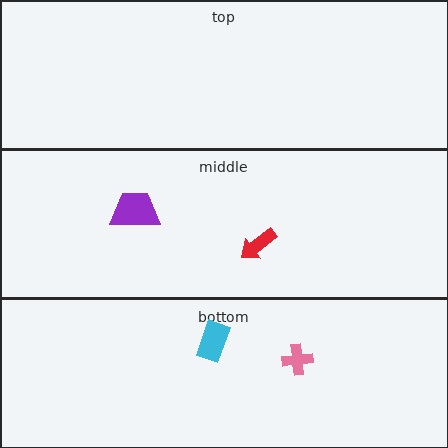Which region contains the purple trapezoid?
The middle region.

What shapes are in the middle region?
The red arrow, the purple trapezoid.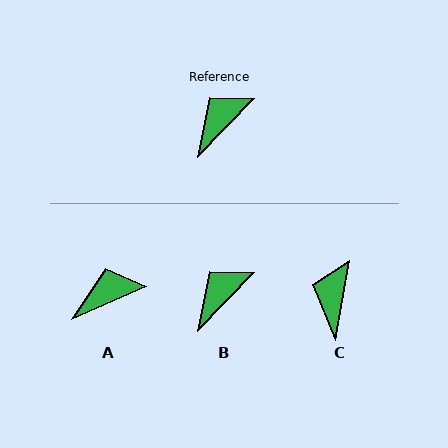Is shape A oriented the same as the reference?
No, it is off by about 22 degrees.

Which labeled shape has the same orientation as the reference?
B.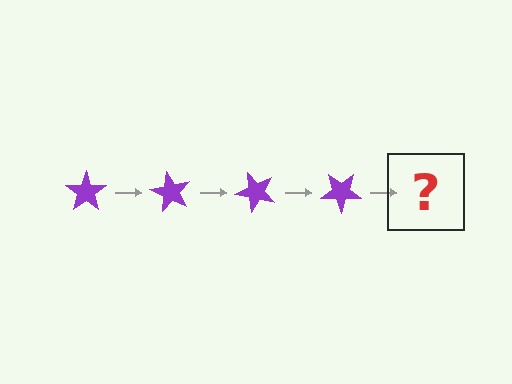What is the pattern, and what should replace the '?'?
The pattern is that the star rotates 60 degrees each step. The '?' should be a purple star rotated 240 degrees.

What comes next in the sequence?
The next element should be a purple star rotated 240 degrees.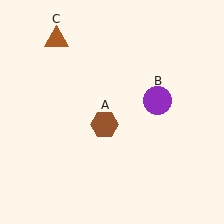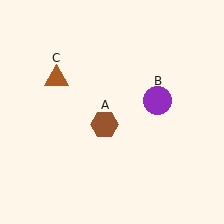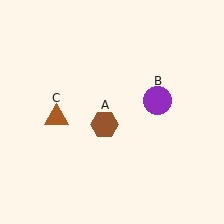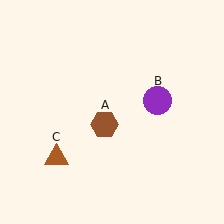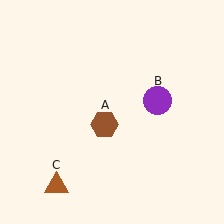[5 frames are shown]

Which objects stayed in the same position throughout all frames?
Brown hexagon (object A) and purple circle (object B) remained stationary.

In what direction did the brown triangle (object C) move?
The brown triangle (object C) moved down.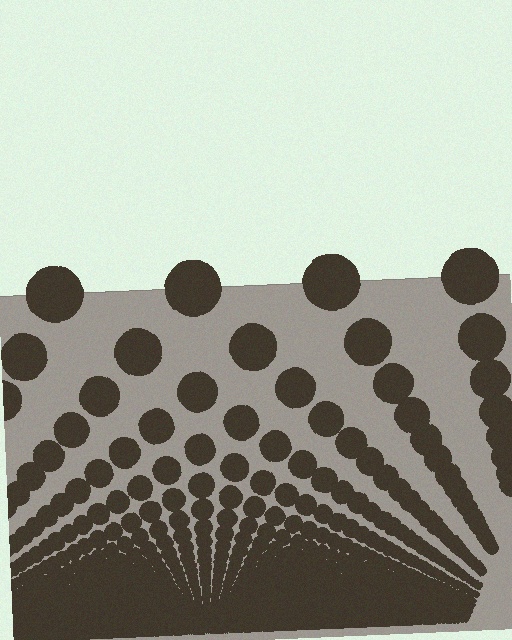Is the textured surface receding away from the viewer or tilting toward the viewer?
The surface appears to tilt toward the viewer. Texture elements get larger and sparser toward the top.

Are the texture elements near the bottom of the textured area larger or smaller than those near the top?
Smaller. The gradient is inverted — elements near the bottom are smaller and denser.